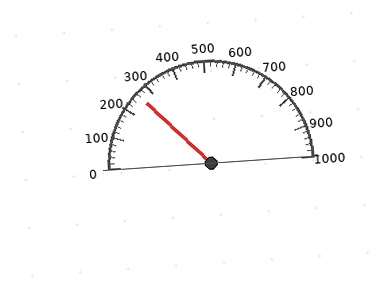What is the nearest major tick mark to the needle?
The nearest major tick mark is 300.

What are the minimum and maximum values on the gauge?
The gauge ranges from 0 to 1000.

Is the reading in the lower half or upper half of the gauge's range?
The reading is in the lower half of the range (0 to 1000).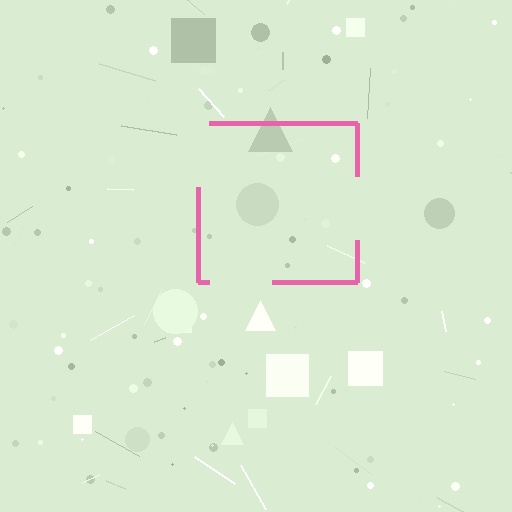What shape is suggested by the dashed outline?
The dashed outline suggests a square.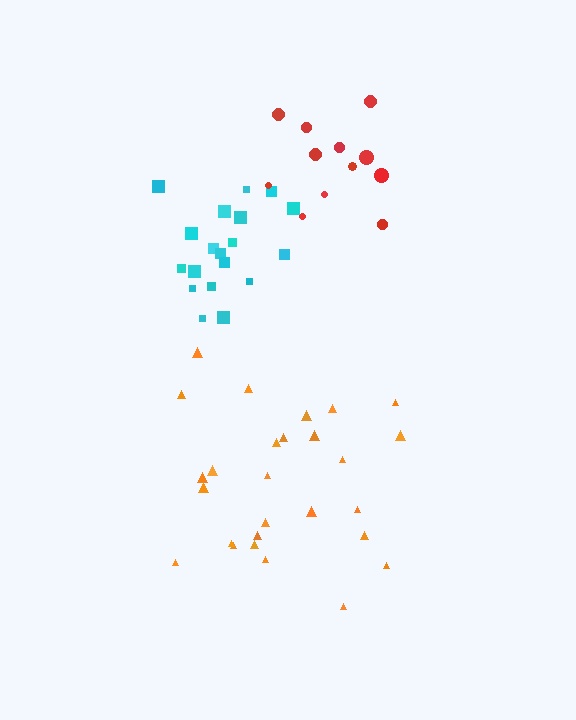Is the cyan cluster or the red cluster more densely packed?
Cyan.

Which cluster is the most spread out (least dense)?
Red.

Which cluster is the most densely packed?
Cyan.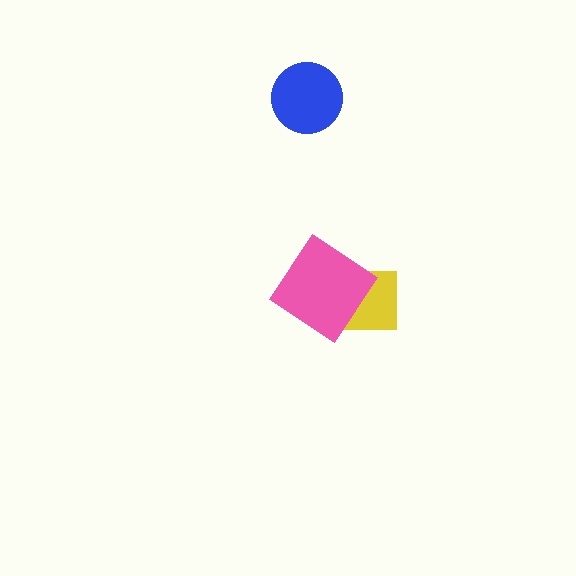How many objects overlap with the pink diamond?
1 object overlaps with the pink diamond.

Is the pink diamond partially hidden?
No, no other shape covers it.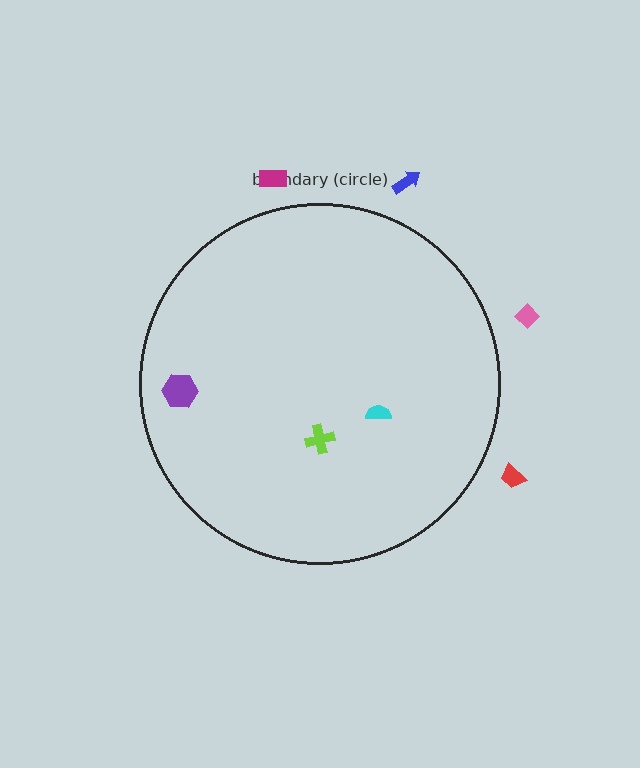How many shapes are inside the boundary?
3 inside, 4 outside.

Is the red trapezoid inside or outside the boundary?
Outside.